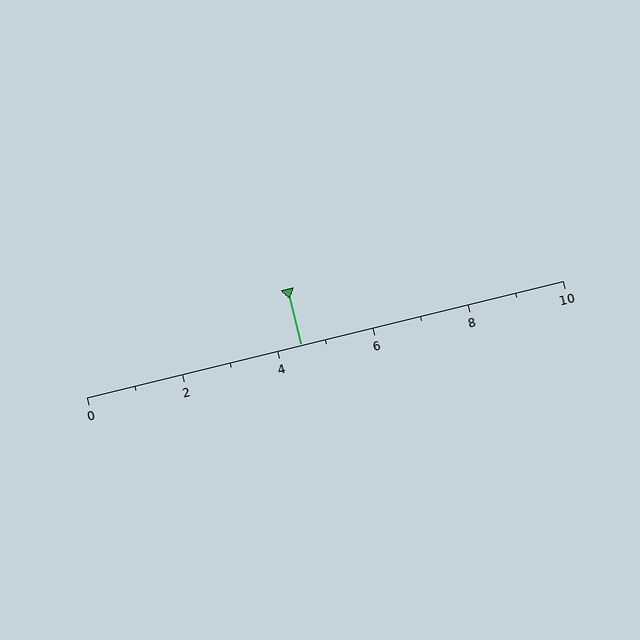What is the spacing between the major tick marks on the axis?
The major ticks are spaced 2 apart.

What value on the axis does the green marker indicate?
The marker indicates approximately 4.5.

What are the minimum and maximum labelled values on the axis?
The axis runs from 0 to 10.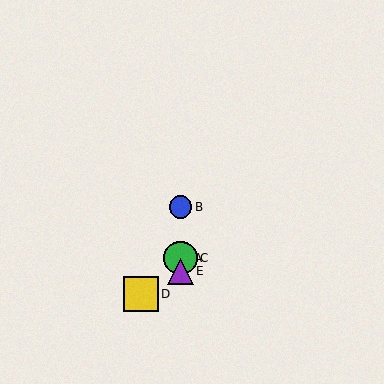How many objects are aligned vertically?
4 objects (A, B, C, E) are aligned vertically.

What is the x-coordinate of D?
Object D is at x≈141.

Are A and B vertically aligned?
Yes, both are at x≈180.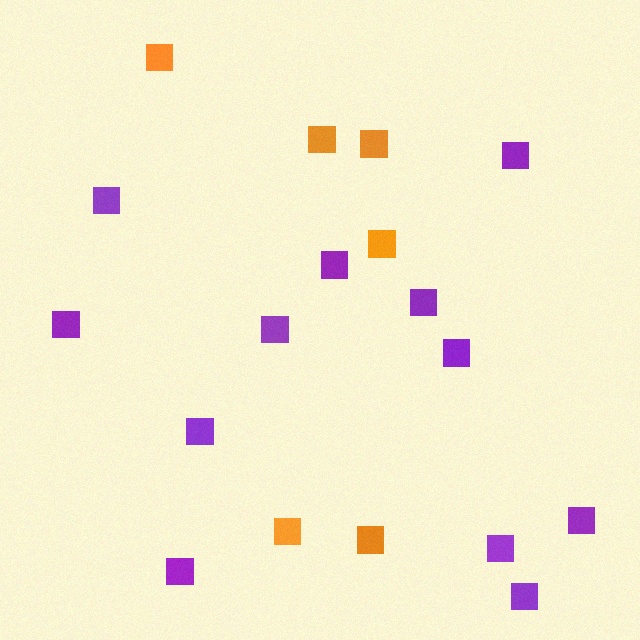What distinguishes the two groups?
There are 2 groups: one group of purple squares (12) and one group of orange squares (6).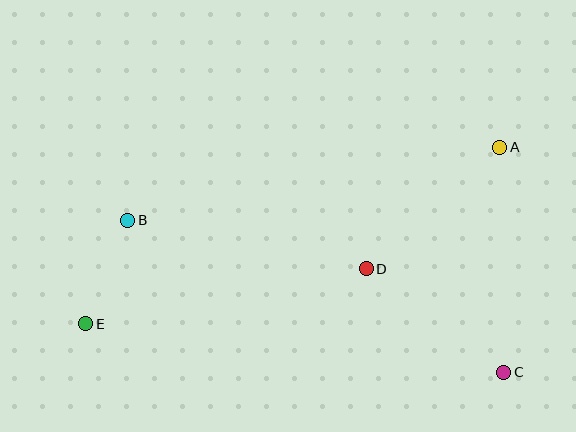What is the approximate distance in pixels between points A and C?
The distance between A and C is approximately 225 pixels.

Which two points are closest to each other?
Points B and E are closest to each other.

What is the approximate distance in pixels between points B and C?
The distance between B and C is approximately 405 pixels.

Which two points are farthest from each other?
Points A and E are farthest from each other.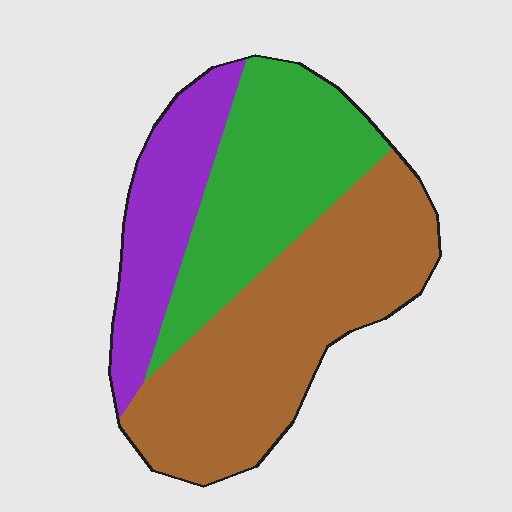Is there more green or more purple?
Green.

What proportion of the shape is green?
Green takes up between a quarter and a half of the shape.